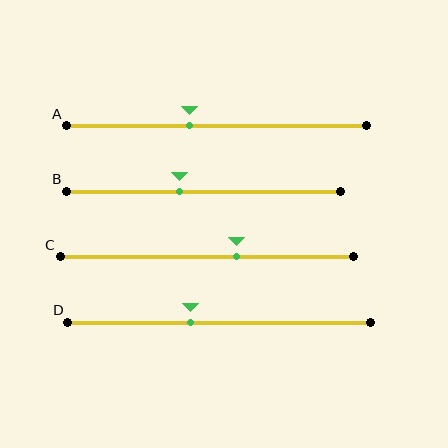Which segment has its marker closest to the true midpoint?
Segment B has its marker closest to the true midpoint.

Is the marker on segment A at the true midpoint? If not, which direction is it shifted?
No, the marker on segment A is shifted to the left by about 9% of the segment length.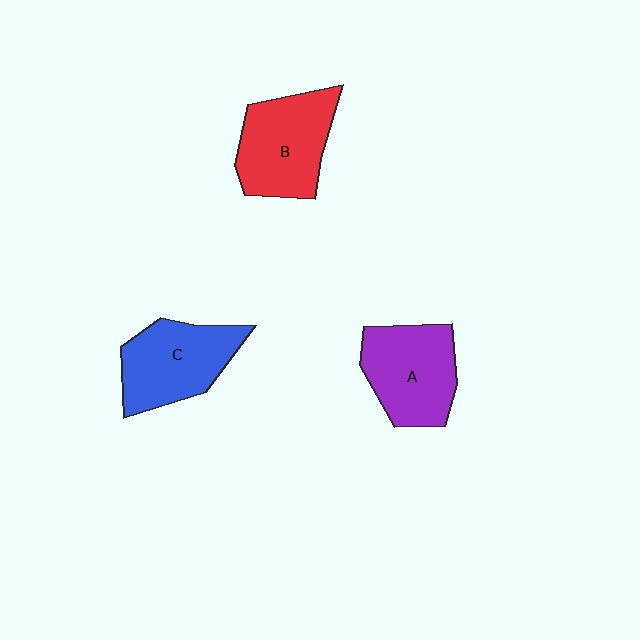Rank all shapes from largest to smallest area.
From largest to smallest: B (red), C (blue), A (purple).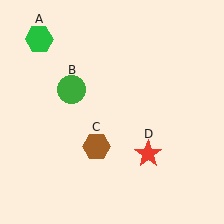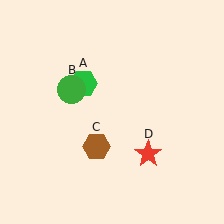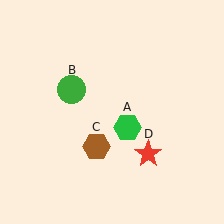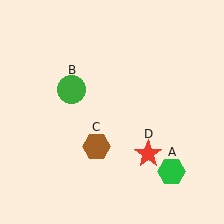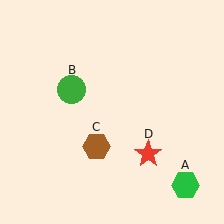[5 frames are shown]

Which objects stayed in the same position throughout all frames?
Green circle (object B) and brown hexagon (object C) and red star (object D) remained stationary.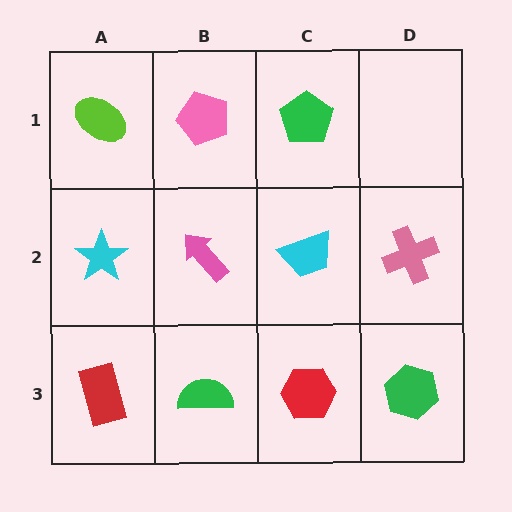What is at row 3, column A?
A red rectangle.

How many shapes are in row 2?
4 shapes.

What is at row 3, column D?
A green hexagon.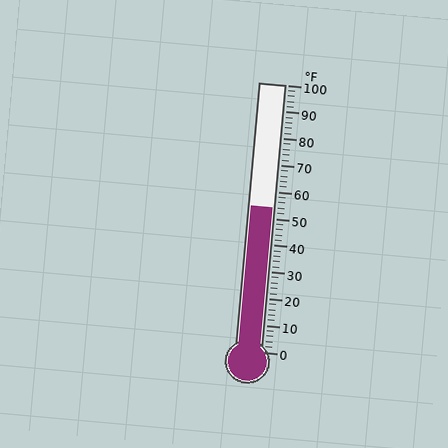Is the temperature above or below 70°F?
The temperature is below 70°F.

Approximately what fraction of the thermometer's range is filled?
The thermometer is filled to approximately 55% of its range.